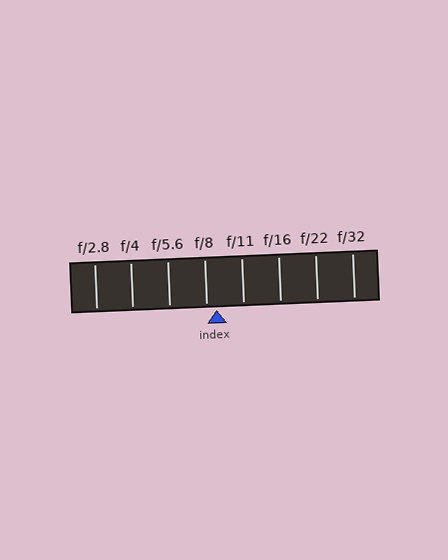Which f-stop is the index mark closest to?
The index mark is closest to f/8.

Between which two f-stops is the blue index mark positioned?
The index mark is between f/8 and f/11.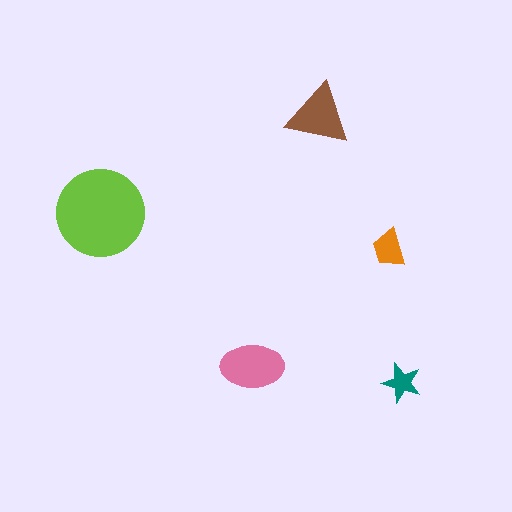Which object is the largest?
The lime circle.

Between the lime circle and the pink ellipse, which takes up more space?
The lime circle.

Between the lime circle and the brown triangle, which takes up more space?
The lime circle.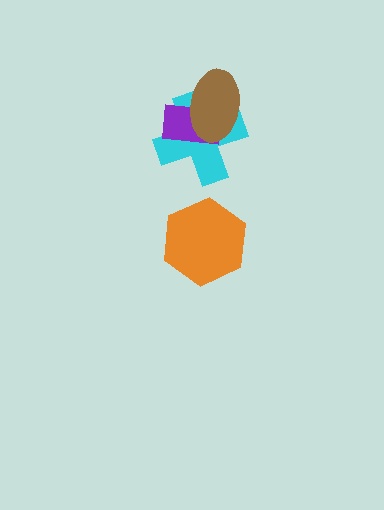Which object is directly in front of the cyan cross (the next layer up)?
The purple rectangle is directly in front of the cyan cross.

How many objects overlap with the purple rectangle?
2 objects overlap with the purple rectangle.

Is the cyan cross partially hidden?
Yes, it is partially covered by another shape.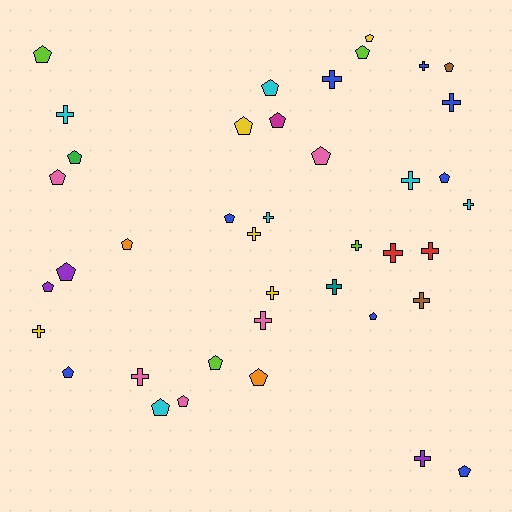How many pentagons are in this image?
There are 22 pentagons.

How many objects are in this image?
There are 40 objects.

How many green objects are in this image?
There is 1 green object.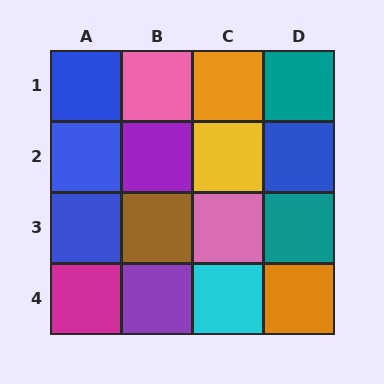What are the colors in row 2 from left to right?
Blue, purple, yellow, blue.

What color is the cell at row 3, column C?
Pink.